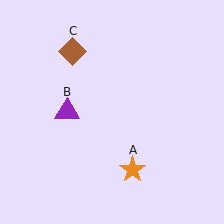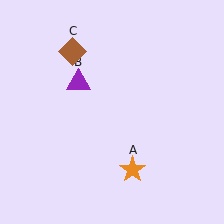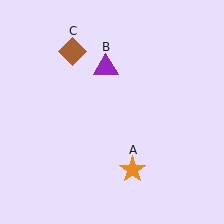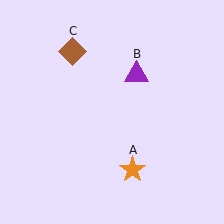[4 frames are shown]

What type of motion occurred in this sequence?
The purple triangle (object B) rotated clockwise around the center of the scene.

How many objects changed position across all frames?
1 object changed position: purple triangle (object B).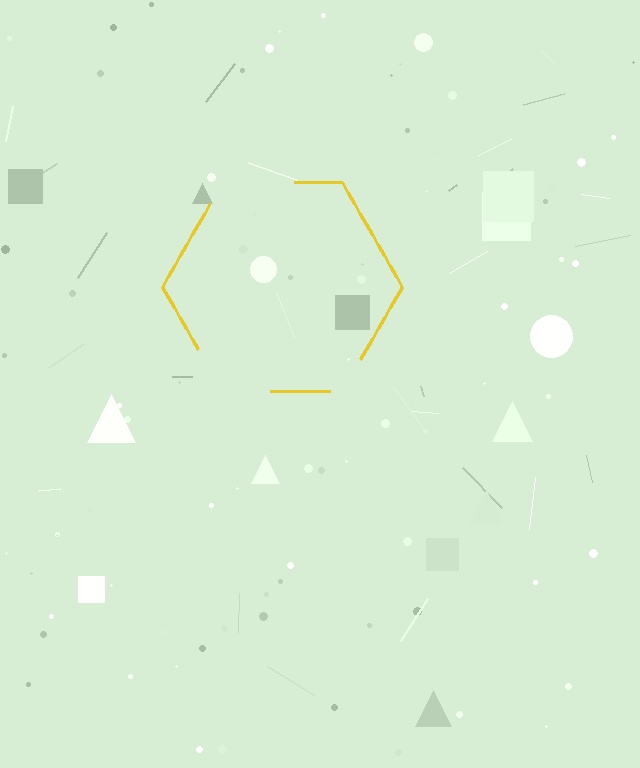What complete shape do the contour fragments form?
The contour fragments form a hexagon.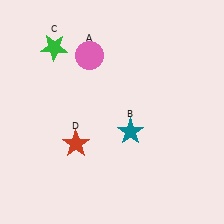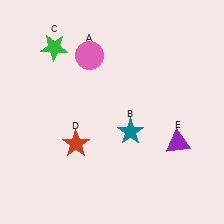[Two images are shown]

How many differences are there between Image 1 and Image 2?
There is 1 difference between the two images.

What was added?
A purple triangle (E) was added in Image 2.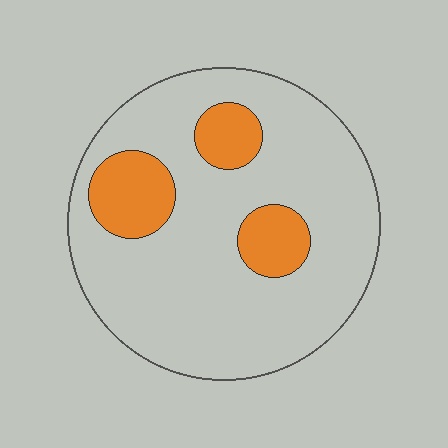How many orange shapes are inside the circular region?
3.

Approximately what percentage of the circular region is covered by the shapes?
Approximately 20%.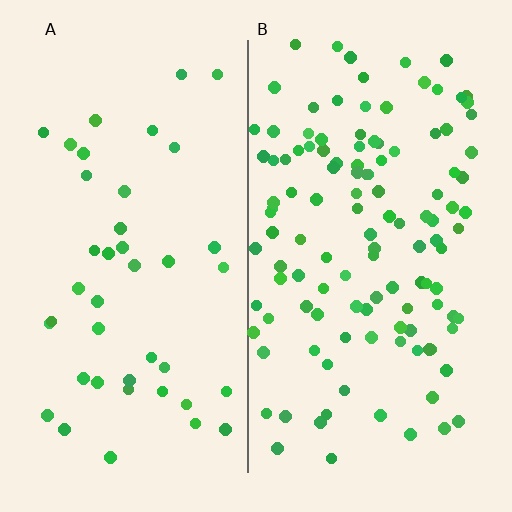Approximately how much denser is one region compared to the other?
Approximately 2.9× — region B over region A.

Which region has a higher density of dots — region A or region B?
B (the right).